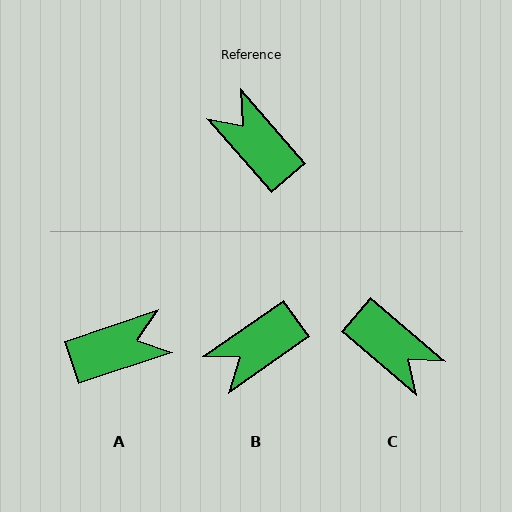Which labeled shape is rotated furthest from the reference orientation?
C, about 172 degrees away.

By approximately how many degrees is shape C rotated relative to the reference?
Approximately 172 degrees clockwise.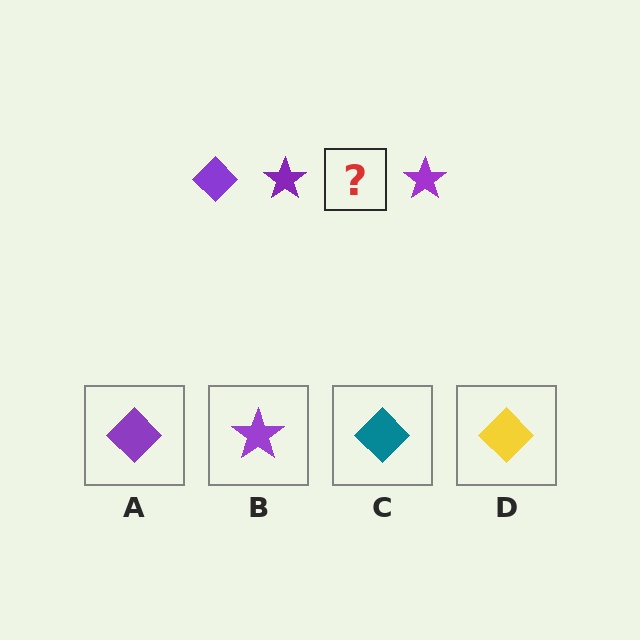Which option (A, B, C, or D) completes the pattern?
A.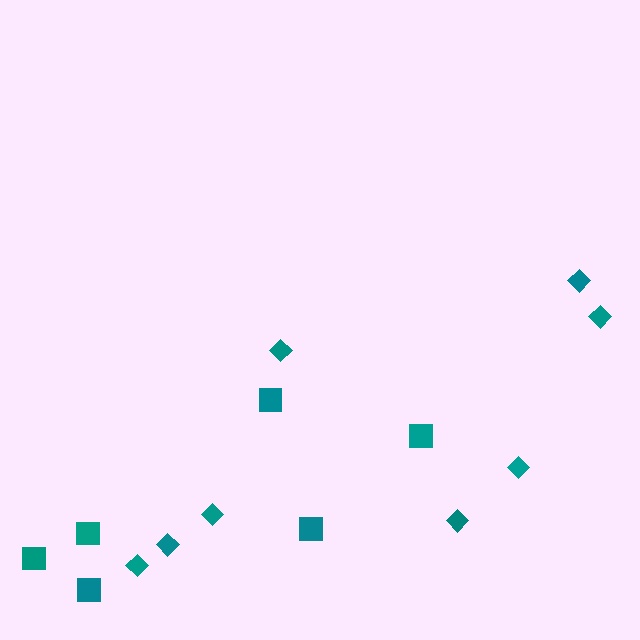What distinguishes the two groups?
There are 2 groups: one group of diamonds (8) and one group of squares (6).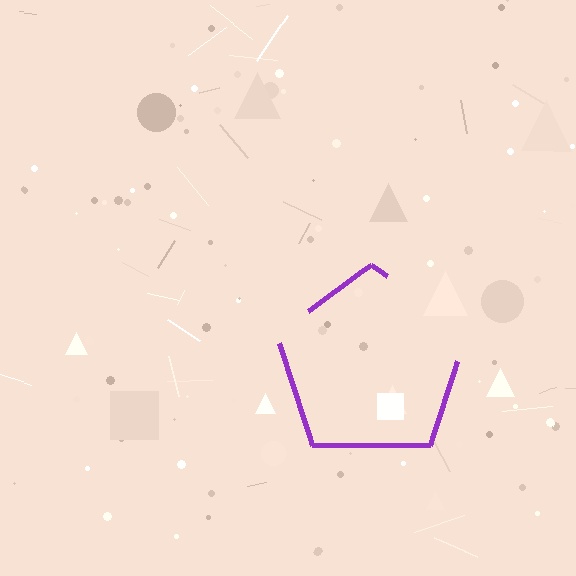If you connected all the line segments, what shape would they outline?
They would outline a pentagon.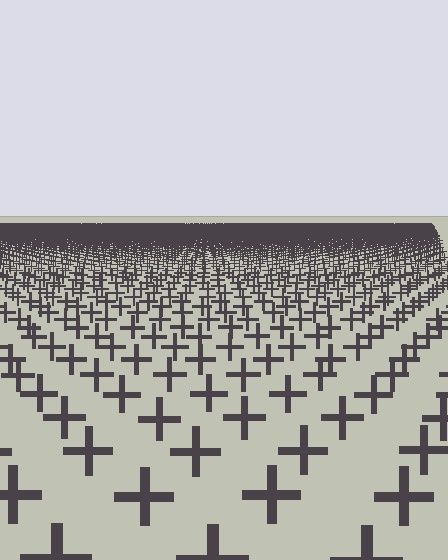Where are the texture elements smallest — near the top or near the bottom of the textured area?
Near the top.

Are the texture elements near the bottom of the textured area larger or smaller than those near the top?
Larger. Near the bottom, elements are closer to the viewer and appear at a bigger on-screen size.